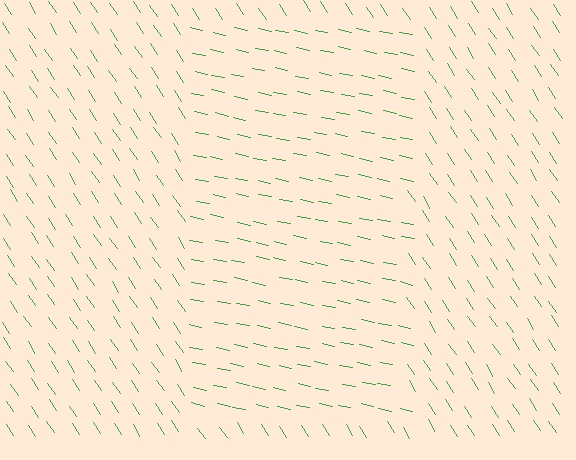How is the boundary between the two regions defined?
The boundary is defined purely by a change in line orientation (approximately 45 degrees difference). All lines are the same color and thickness.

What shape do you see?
I see a rectangle.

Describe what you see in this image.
The image is filled with small green line segments. A rectangle region in the image has lines oriented differently from the surrounding lines, creating a visible texture boundary.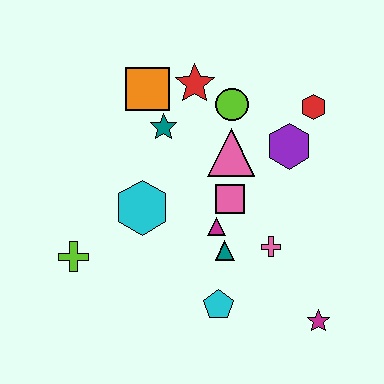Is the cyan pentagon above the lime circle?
No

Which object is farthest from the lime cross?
The red hexagon is farthest from the lime cross.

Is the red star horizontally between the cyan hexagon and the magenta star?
Yes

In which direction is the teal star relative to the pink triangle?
The teal star is to the left of the pink triangle.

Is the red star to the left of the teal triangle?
Yes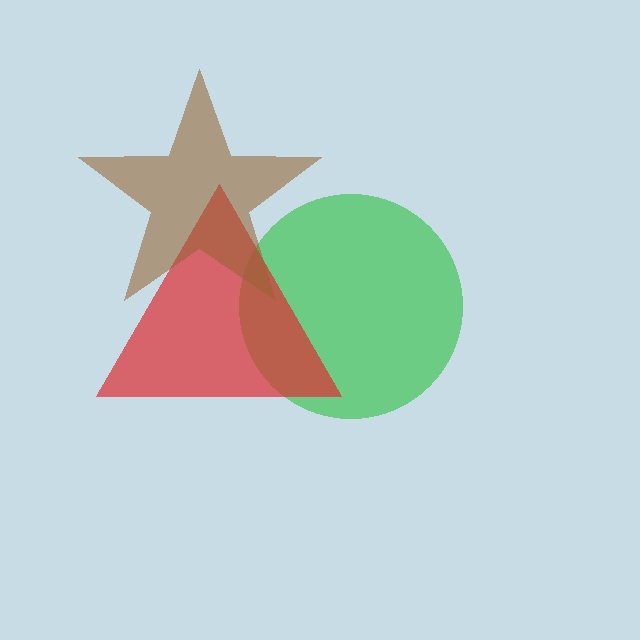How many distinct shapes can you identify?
There are 3 distinct shapes: a green circle, a red triangle, a brown star.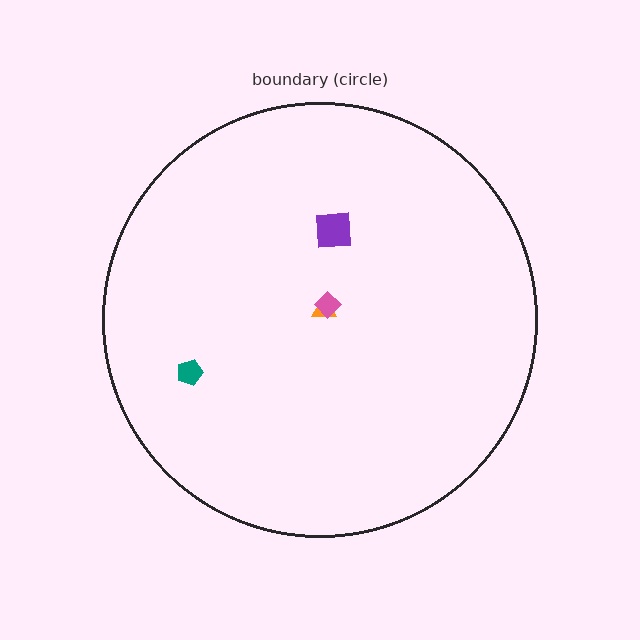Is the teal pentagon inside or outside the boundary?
Inside.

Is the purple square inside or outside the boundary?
Inside.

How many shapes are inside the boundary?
4 inside, 0 outside.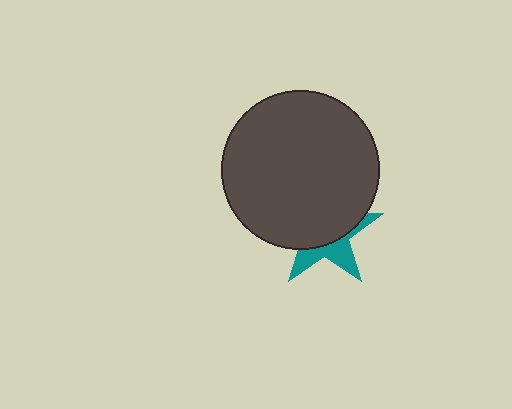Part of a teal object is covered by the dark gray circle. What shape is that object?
It is a star.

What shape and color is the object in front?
The object in front is a dark gray circle.